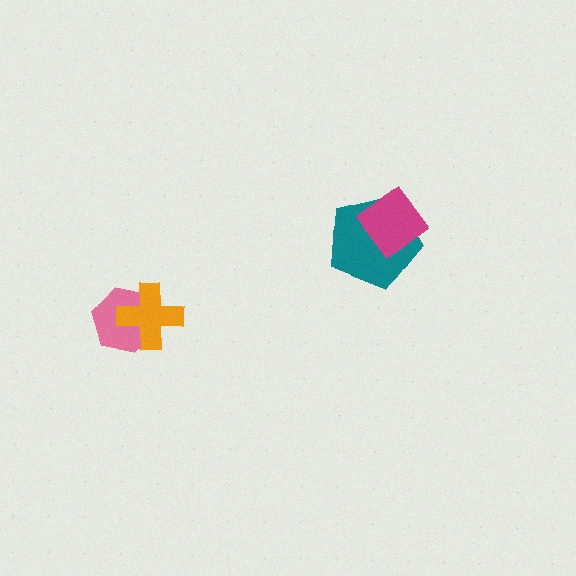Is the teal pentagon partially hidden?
Yes, it is partially covered by another shape.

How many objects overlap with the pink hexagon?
1 object overlaps with the pink hexagon.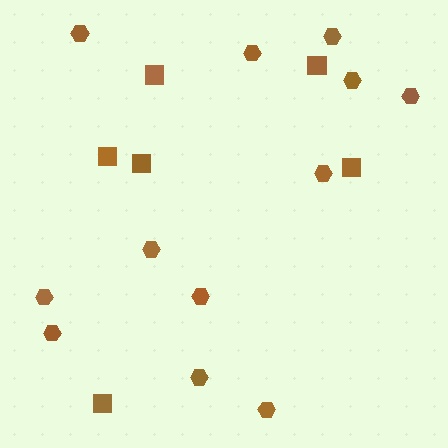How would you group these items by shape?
There are 2 groups: one group of hexagons (12) and one group of squares (6).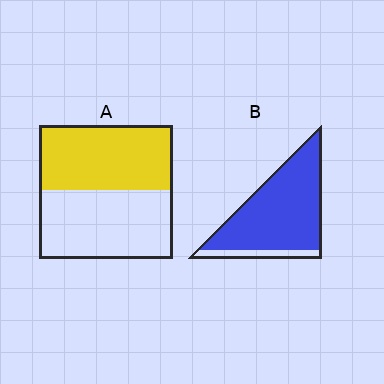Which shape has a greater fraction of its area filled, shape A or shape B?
Shape B.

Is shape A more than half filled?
Roughly half.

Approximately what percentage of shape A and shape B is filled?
A is approximately 50% and B is approximately 85%.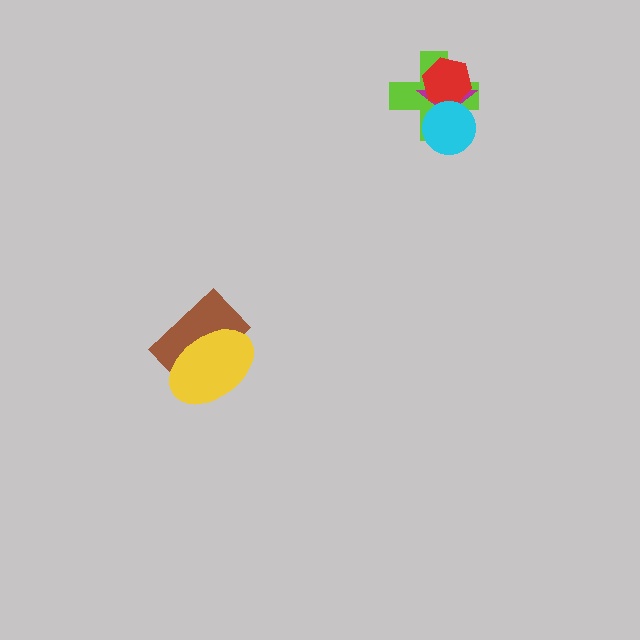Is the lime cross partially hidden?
Yes, it is partially covered by another shape.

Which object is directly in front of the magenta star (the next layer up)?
The red hexagon is directly in front of the magenta star.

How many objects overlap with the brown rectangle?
1 object overlaps with the brown rectangle.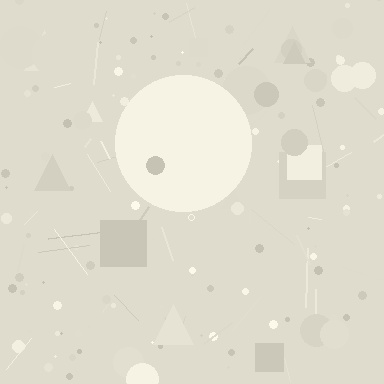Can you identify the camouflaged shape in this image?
The camouflaged shape is a circle.